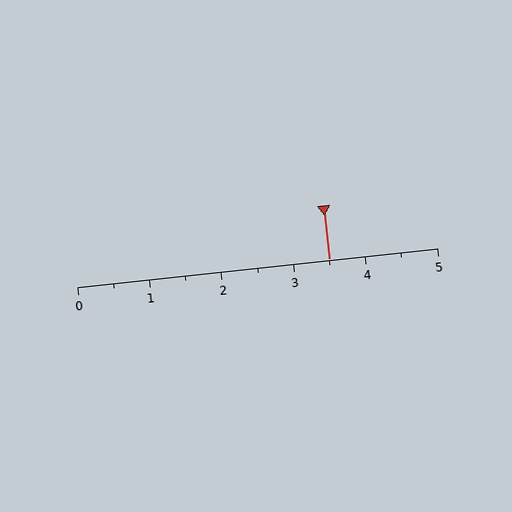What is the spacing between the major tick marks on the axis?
The major ticks are spaced 1 apart.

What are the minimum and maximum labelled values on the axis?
The axis runs from 0 to 5.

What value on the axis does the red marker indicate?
The marker indicates approximately 3.5.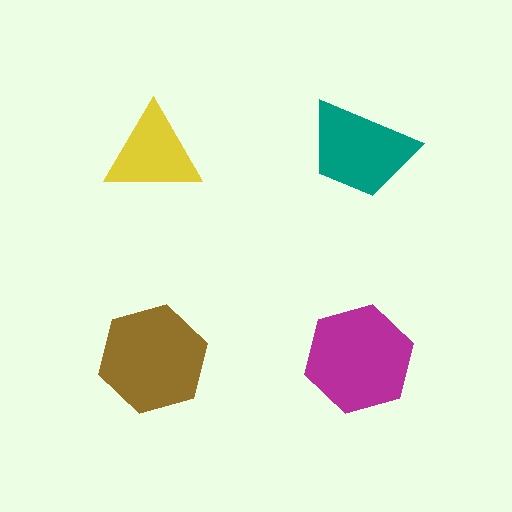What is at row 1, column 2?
A teal trapezoid.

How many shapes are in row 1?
2 shapes.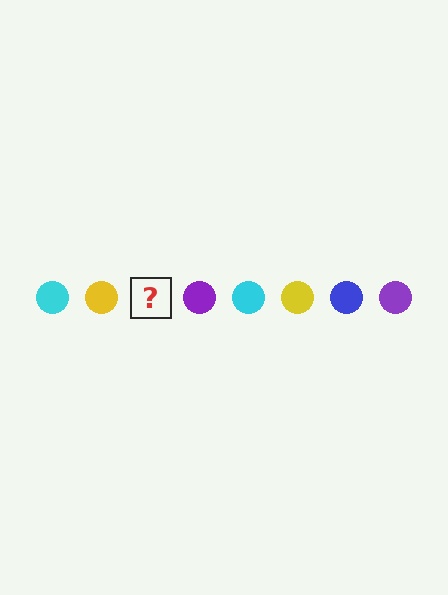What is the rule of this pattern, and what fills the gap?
The rule is that the pattern cycles through cyan, yellow, blue, purple circles. The gap should be filled with a blue circle.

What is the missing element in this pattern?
The missing element is a blue circle.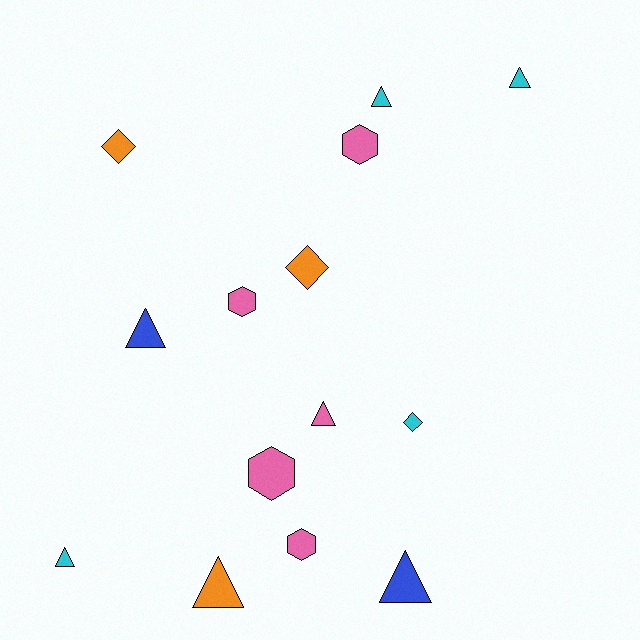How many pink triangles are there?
There is 1 pink triangle.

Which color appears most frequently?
Pink, with 5 objects.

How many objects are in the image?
There are 14 objects.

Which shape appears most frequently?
Triangle, with 7 objects.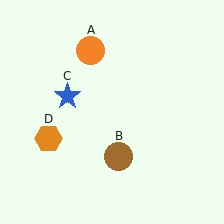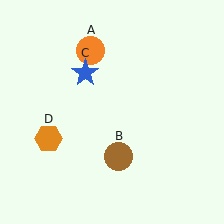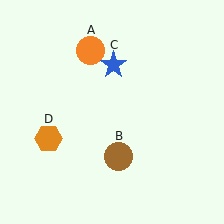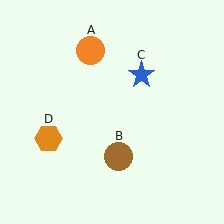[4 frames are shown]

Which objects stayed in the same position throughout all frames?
Orange circle (object A) and brown circle (object B) and orange hexagon (object D) remained stationary.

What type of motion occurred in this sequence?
The blue star (object C) rotated clockwise around the center of the scene.